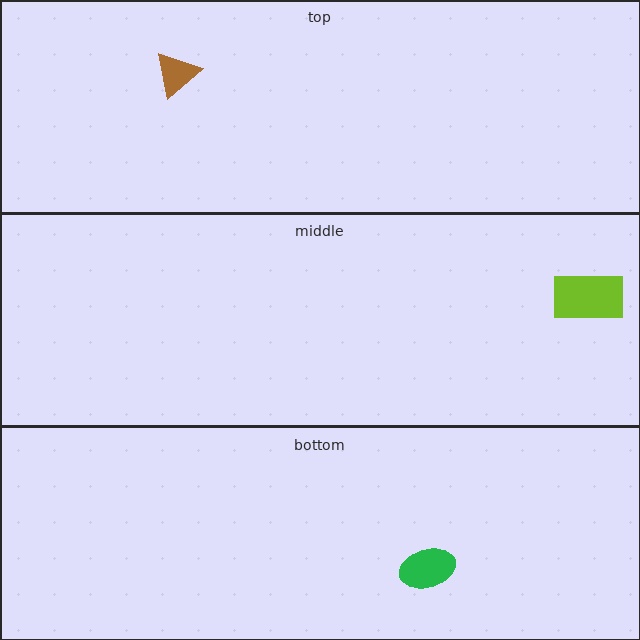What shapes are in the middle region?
The lime rectangle.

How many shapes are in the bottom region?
1.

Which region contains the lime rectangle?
The middle region.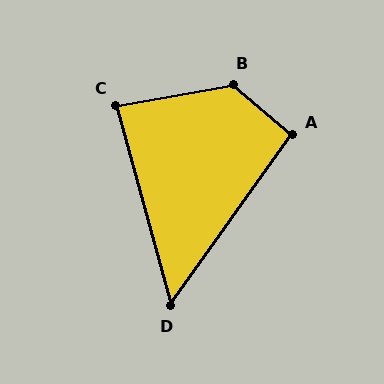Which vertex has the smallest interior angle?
D, at approximately 51 degrees.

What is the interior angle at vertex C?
Approximately 85 degrees (acute).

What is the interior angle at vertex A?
Approximately 95 degrees (obtuse).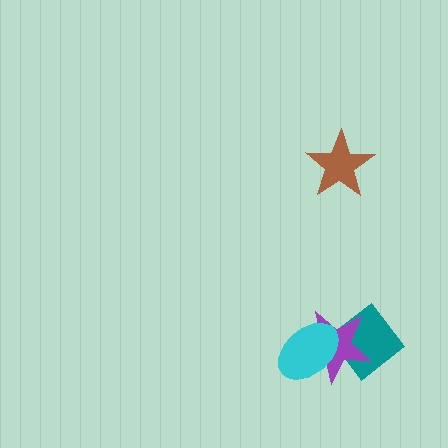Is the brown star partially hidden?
No, no other shape covers it.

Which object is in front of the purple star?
The cyan ellipse is in front of the purple star.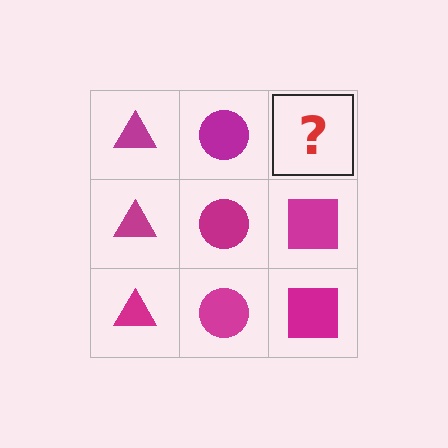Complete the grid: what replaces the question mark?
The question mark should be replaced with a magenta square.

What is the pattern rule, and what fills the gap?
The rule is that each column has a consistent shape. The gap should be filled with a magenta square.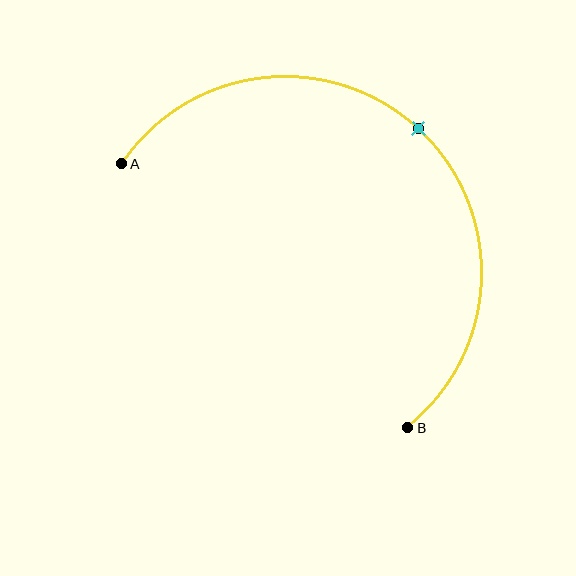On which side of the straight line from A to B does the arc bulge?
The arc bulges above and to the right of the straight line connecting A and B.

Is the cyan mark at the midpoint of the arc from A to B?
Yes. The cyan mark lies on the arc at equal arc-length from both A and B — it is the arc midpoint.